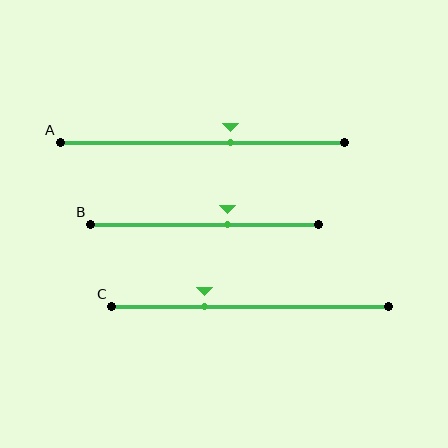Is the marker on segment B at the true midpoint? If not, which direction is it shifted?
No, the marker on segment B is shifted to the right by about 10% of the segment length.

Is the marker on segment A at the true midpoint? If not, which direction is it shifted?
No, the marker on segment A is shifted to the right by about 10% of the segment length.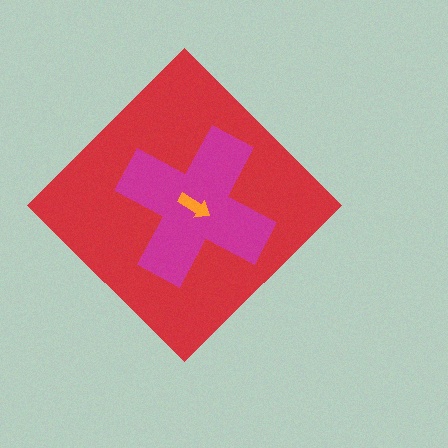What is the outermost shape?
The red diamond.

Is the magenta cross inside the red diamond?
Yes.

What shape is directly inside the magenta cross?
The orange arrow.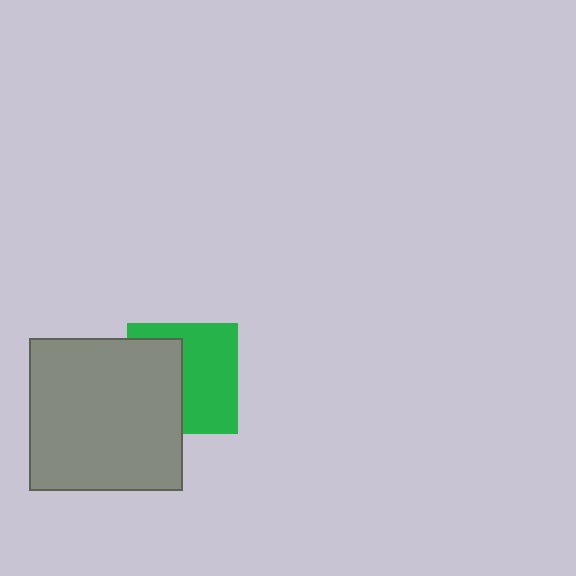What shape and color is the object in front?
The object in front is a gray square.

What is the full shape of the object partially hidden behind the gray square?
The partially hidden object is a green square.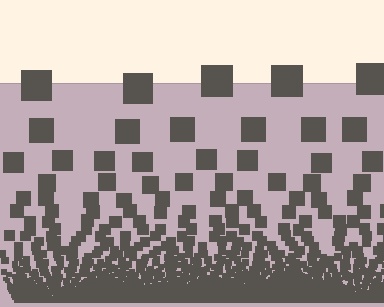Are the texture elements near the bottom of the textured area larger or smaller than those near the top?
Smaller. The gradient is inverted — elements near the bottom are smaller and denser.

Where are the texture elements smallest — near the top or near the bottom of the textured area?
Near the bottom.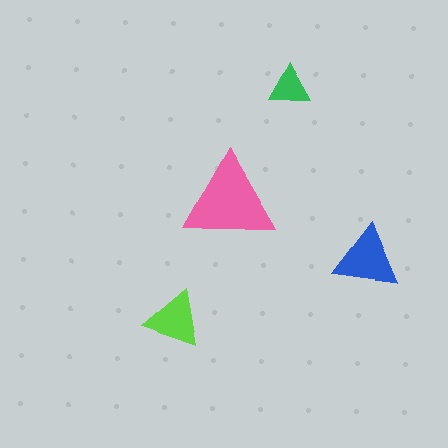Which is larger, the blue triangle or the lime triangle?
The blue one.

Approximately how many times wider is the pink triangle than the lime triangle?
About 1.5 times wider.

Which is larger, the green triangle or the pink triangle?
The pink one.